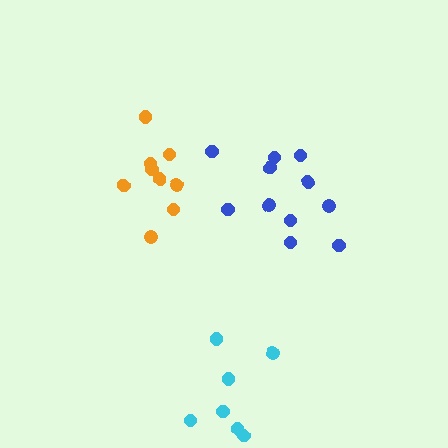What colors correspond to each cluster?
The clusters are colored: orange, cyan, blue.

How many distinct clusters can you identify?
There are 3 distinct clusters.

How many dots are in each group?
Group 1: 9 dots, Group 2: 7 dots, Group 3: 11 dots (27 total).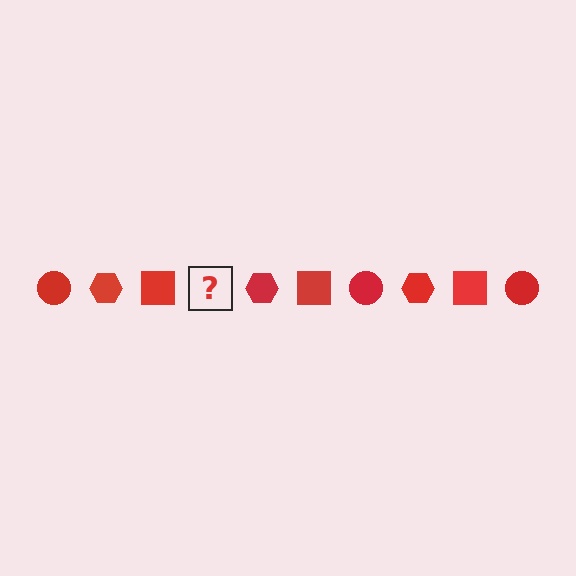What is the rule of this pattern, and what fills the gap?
The rule is that the pattern cycles through circle, hexagon, square shapes in red. The gap should be filled with a red circle.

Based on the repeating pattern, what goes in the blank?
The blank should be a red circle.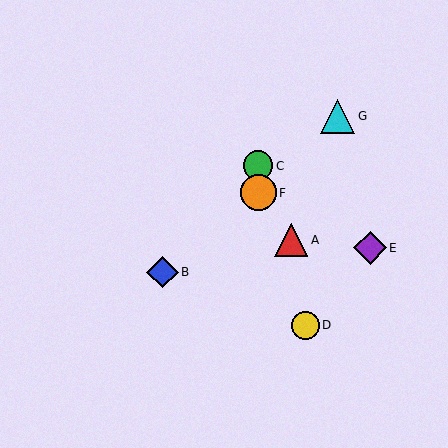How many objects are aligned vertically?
2 objects (C, F) are aligned vertically.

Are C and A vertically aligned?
No, C is at x≈258 and A is at x≈291.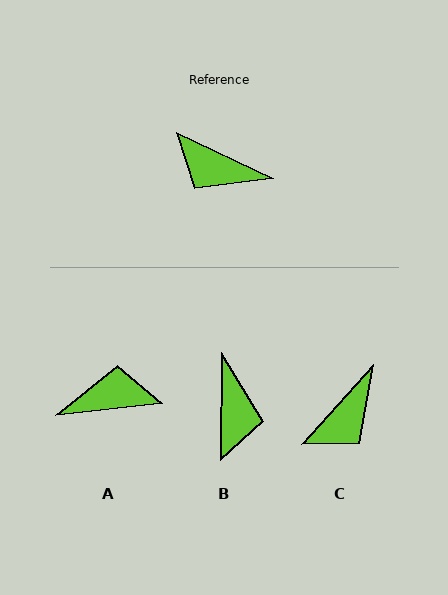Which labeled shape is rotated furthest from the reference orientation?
A, about 148 degrees away.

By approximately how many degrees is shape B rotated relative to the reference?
Approximately 115 degrees counter-clockwise.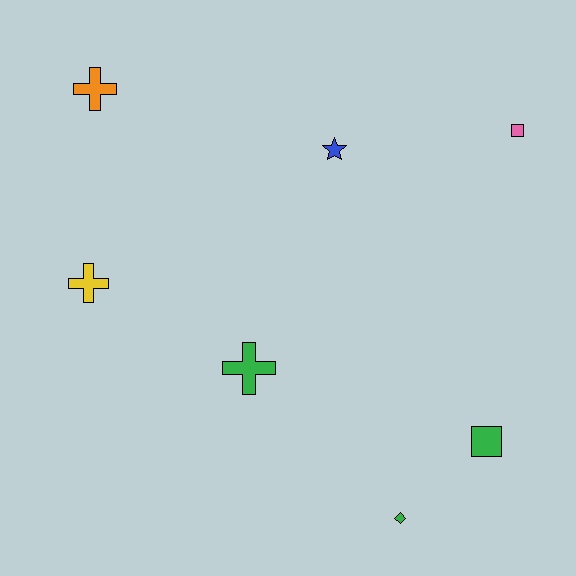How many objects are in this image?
There are 7 objects.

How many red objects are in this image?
There are no red objects.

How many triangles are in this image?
There are no triangles.